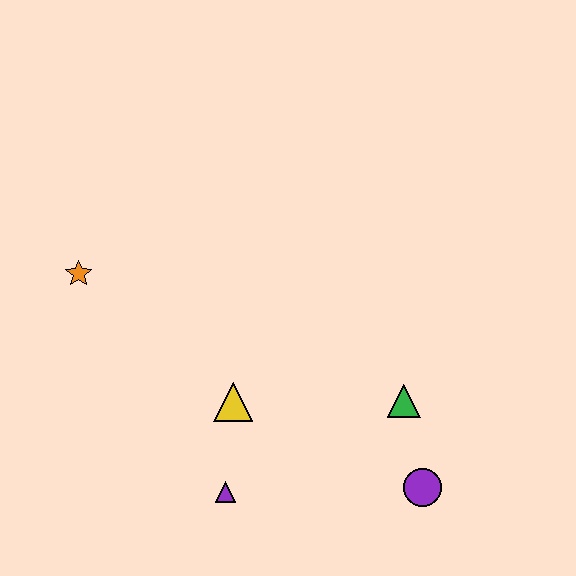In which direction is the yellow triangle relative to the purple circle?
The yellow triangle is to the left of the purple circle.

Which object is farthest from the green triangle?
The orange star is farthest from the green triangle.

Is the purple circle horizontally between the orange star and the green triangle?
No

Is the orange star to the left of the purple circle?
Yes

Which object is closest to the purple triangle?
The yellow triangle is closest to the purple triangle.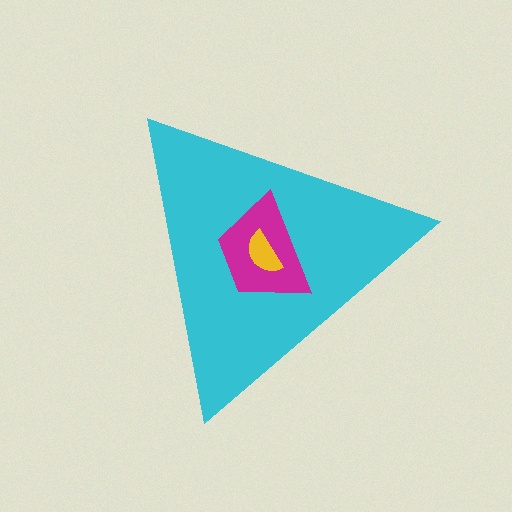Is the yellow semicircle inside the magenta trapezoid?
Yes.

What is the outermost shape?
The cyan triangle.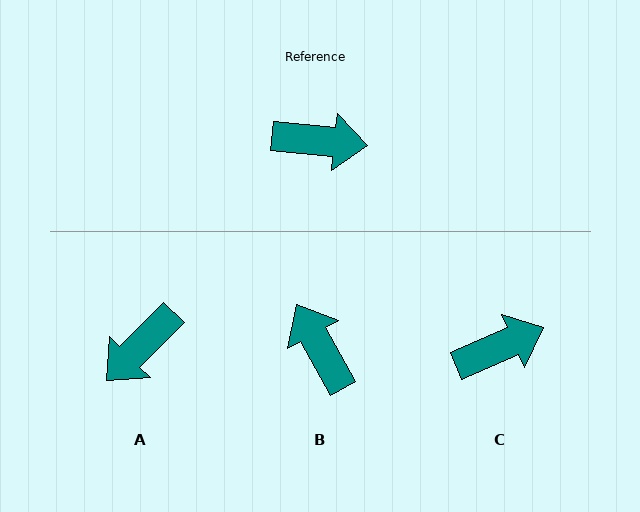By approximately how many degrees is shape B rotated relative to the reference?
Approximately 125 degrees counter-clockwise.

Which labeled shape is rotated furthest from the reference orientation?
A, about 129 degrees away.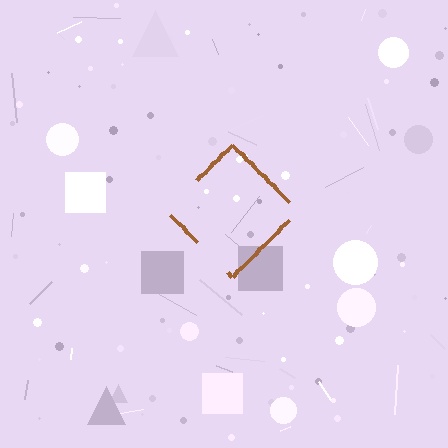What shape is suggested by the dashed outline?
The dashed outline suggests a diamond.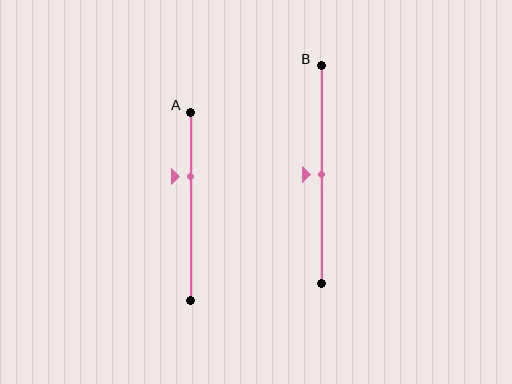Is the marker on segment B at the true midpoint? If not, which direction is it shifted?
Yes, the marker on segment B is at the true midpoint.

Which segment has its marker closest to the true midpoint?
Segment B has its marker closest to the true midpoint.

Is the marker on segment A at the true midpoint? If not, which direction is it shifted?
No, the marker on segment A is shifted upward by about 16% of the segment length.